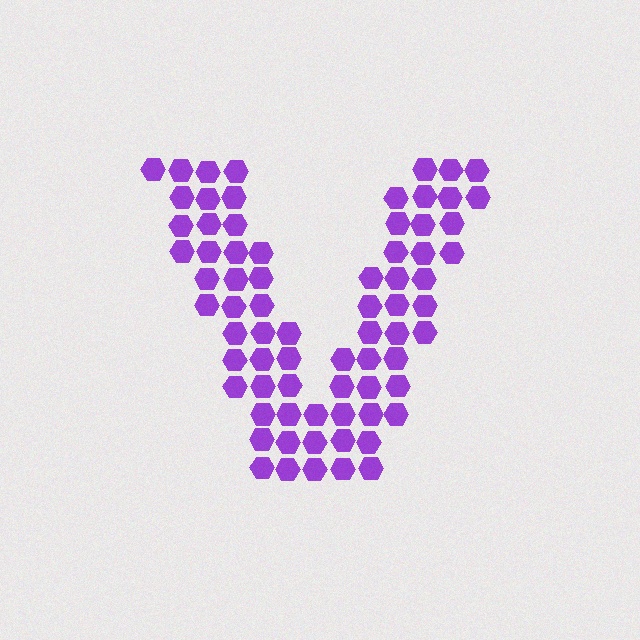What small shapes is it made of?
It is made of small hexagons.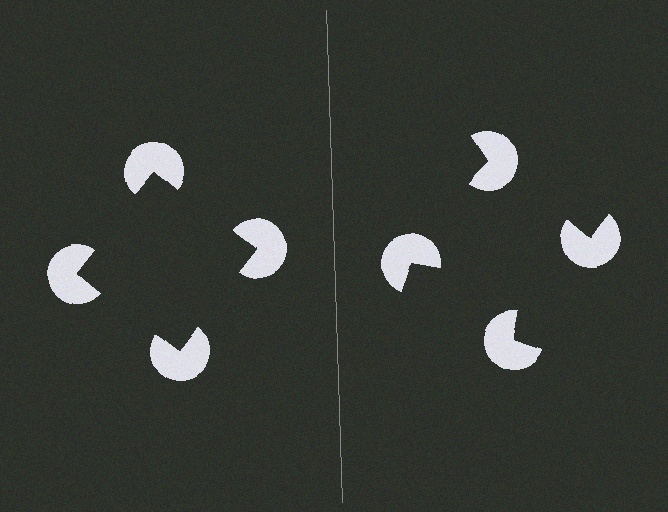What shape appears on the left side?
An illusory square.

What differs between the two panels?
The pac-man discs are positioned identically on both sides; only the wedge orientations differ. On the left they align to a square; on the right they are misaligned.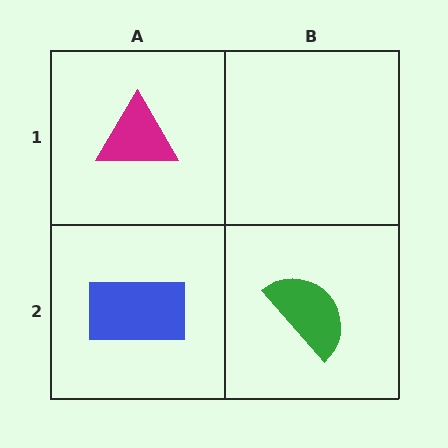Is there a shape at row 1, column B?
No, that cell is empty.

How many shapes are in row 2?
2 shapes.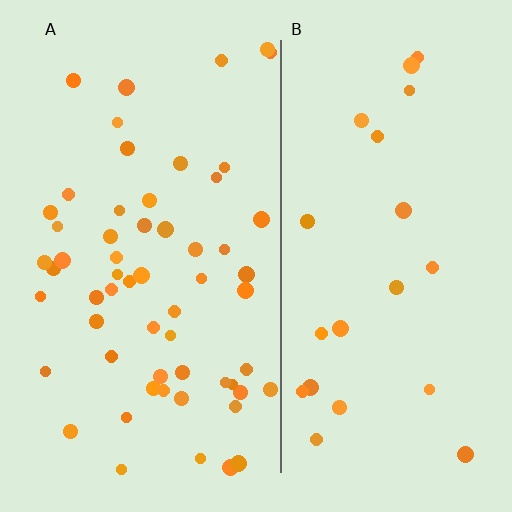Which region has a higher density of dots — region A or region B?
A (the left).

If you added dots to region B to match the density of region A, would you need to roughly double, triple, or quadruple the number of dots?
Approximately triple.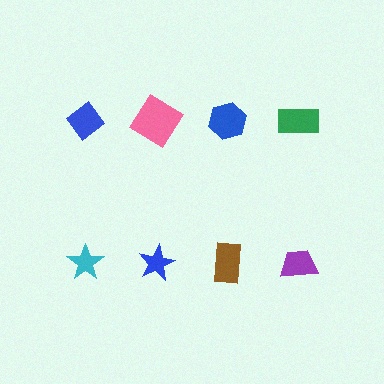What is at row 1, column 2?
A pink diamond.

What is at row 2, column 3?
A brown rectangle.